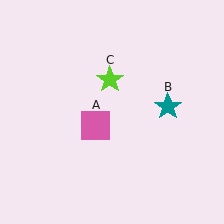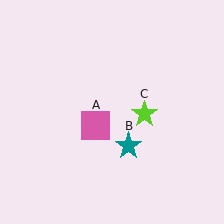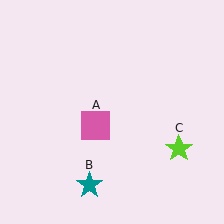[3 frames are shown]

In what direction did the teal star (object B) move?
The teal star (object B) moved down and to the left.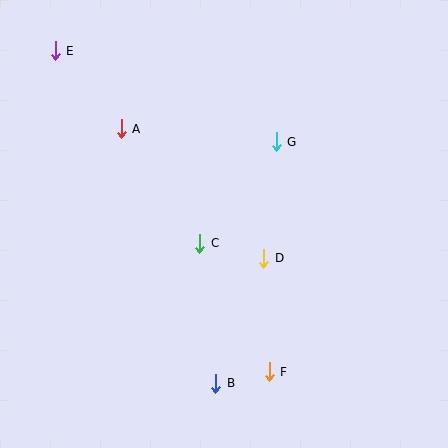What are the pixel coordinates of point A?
Point A is at (121, 129).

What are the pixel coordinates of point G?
Point G is at (276, 142).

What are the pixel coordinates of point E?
Point E is at (55, 51).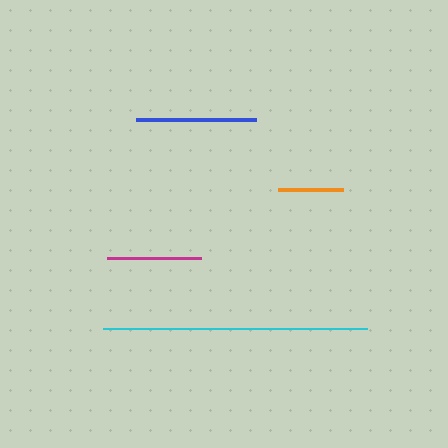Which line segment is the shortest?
The orange line is the shortest at approximately 65 pixels.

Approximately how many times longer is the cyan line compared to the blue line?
The cyan line is approximately 2.2 times the length of the blue line.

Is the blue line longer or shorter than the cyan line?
The cyan line is longer than the blue line.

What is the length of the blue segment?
The blue segment is approximately 120 pixels long.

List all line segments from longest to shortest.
From longest to shortest: cyan, blue, magenta, orange.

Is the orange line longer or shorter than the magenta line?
The magenta line is longer than the orange line.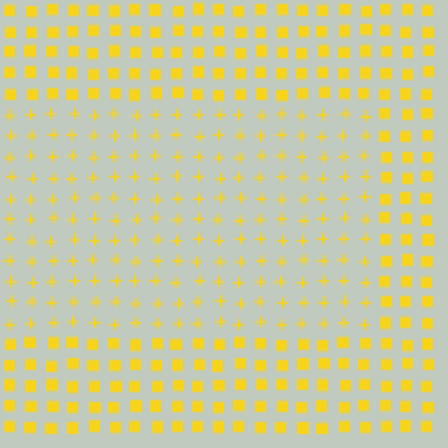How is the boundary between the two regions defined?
The boundary is defined by a change in element shape: plus signs inside vs. squares outside. All elements share the same color and spacing.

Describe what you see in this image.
The image is filled with small yellow elements arranged in a uniform grid. A rectangle-shaped region contains plus signs, while the surrounding area contains squares. The boundary is defined purely by the change in element shape.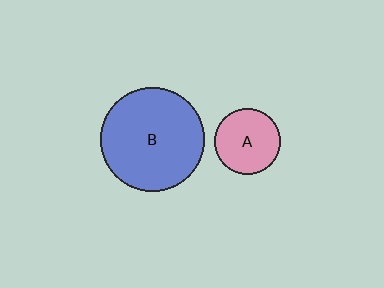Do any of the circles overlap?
No, none of the circles overlap.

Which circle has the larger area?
Circle B (blue).